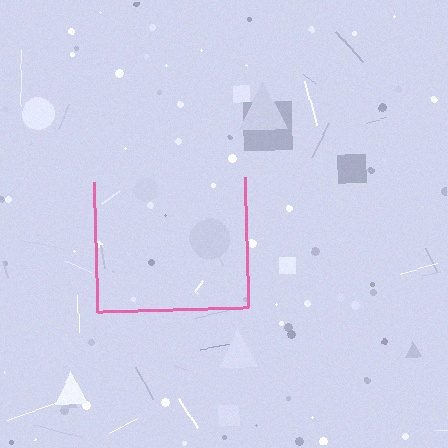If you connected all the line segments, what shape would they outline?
They would outline a square.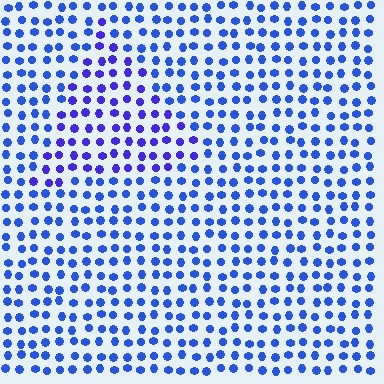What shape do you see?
I see a triangle.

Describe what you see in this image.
The image is filled with small blue elements in a uniform arrangement. A triangle-shaped region is visible where the elements are tinted to a slightly different hue, forming a subtle color boundary.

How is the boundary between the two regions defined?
The boundary is defined purely by a slight shift in hue (about 25 degrees). Spacing, size, and orientation are identical on both sides.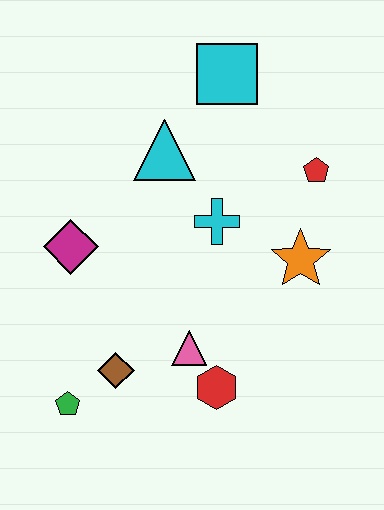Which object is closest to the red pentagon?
The orange star is closest to the red pentagon.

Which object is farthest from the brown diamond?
The cyan square is farthest from the brown diamond.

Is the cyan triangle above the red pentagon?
Yes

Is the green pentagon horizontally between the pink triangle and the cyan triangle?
No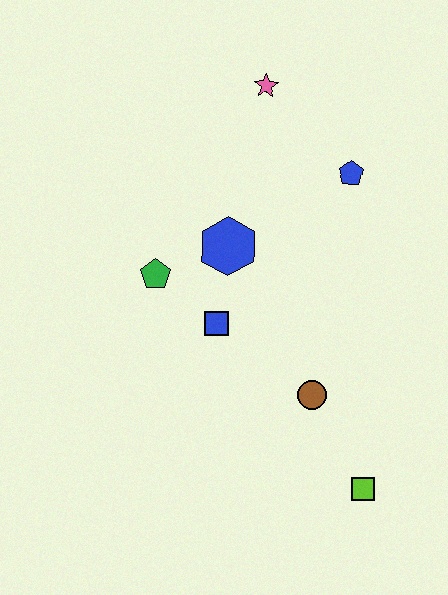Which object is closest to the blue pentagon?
The pink star is closest to the blue pentagon.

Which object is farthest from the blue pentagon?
The lime square is farthest from the blue pentagon.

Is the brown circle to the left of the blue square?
No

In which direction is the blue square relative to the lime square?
The blue square is above the lime square.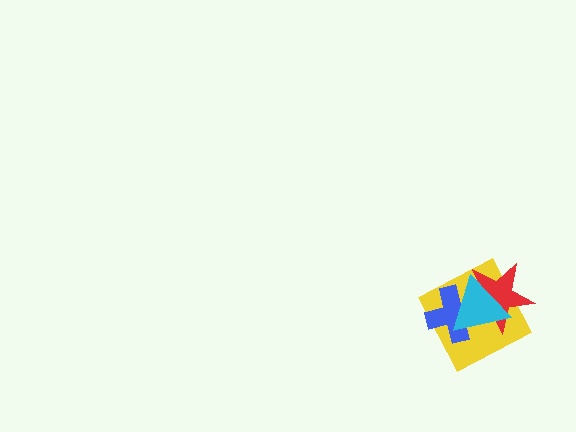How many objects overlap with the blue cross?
3 objects overlap with the blue cross.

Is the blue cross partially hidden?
Yes, it is partially covered by another shape.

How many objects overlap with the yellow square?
3 objects overlap with the yellow square.